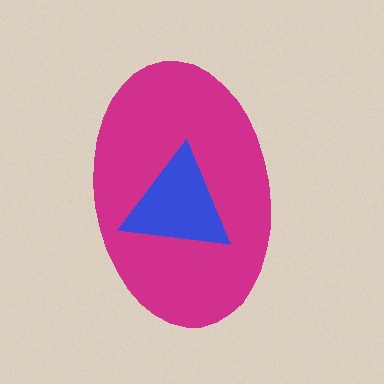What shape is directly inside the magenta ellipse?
The blue triangle.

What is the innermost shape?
The blue triangle.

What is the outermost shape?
The magenta ellipse.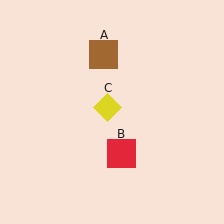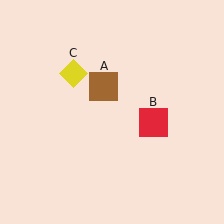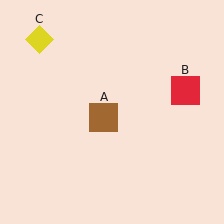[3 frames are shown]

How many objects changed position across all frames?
3 objects changed position: brown square (object A), red square (object B), yellow diamond (object C).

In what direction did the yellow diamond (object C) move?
The yellow diamond (object C) moved up and to the left.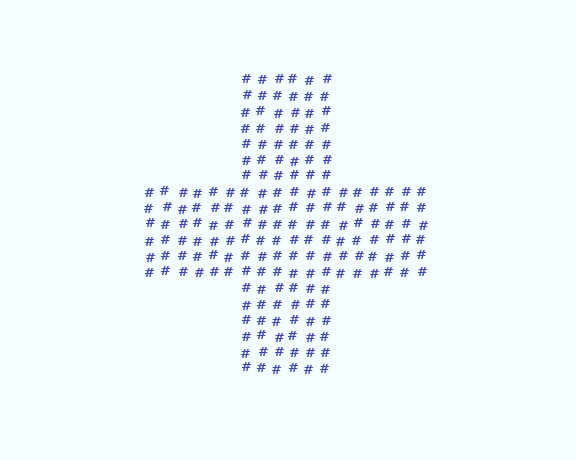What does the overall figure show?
The overall figure shows a cross.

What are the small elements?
The small elements are hash symbols.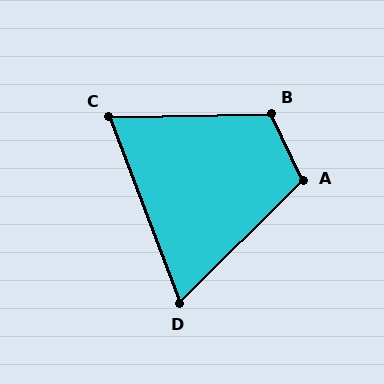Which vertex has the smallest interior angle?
D, at approximately 66 degrees.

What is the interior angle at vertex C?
Approximately 71 degrees (acute).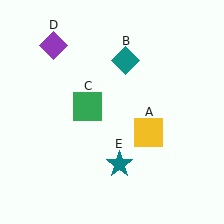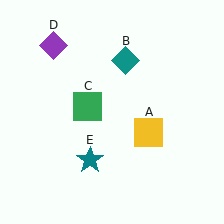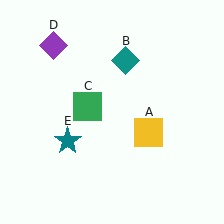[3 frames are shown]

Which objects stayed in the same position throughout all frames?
Yellow square (object A) and teal diamond (object B) and green square (object C) and purple diamond (object D) remained stationary.